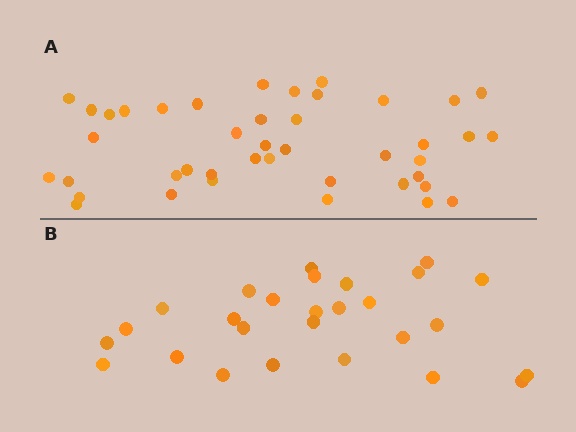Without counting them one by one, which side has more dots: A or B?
Region A (the top region) has more dots.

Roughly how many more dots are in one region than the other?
Region A has approximately 15 more dots than region B.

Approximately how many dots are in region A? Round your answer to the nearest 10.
About 40 dots. (The exact count is 42, which rounds to 40.)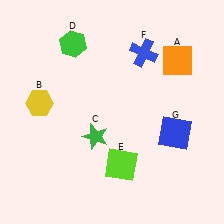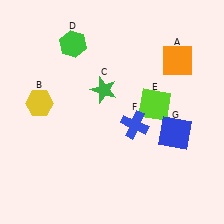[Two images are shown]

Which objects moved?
The objects that moved are: the green star (C), the lime square (E), the blue cross (F).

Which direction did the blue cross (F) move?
The blue cross (F) moved down.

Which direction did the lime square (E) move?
The lime square (E) moved up.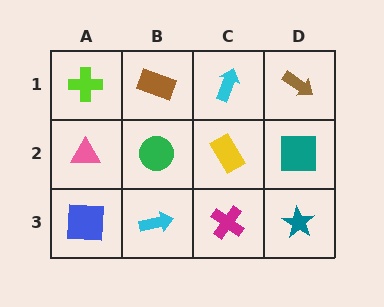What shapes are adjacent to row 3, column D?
A teal square (row 2, column D), a magenta cross (row 3, column C).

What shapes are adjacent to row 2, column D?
A brown arrow (row 1, column D), a teal star (row 3, column D), a yellow rectangle (row 2, column C).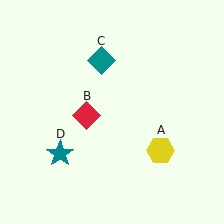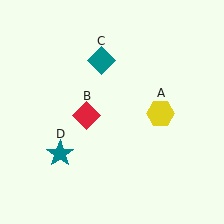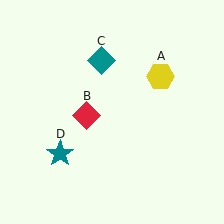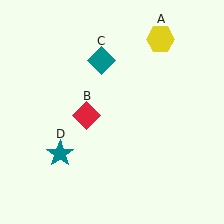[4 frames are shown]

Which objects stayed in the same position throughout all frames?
Red diamond (object B) and teal diamond (object C) and teal star (object D) remained stationary.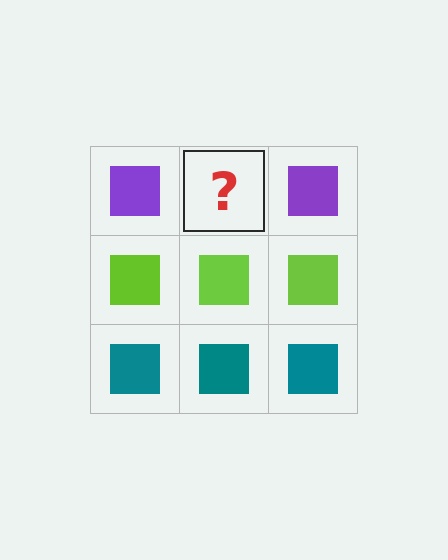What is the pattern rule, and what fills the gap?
The rule is that each row has a consistent color. The gap should be filled with a purple square.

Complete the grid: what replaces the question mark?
The question mark should be replaced with a purple square.